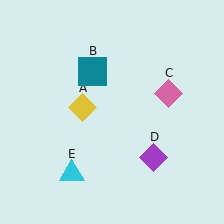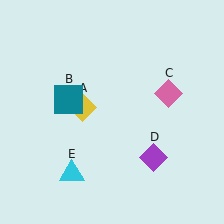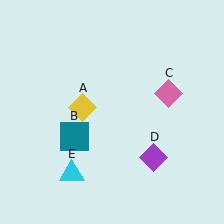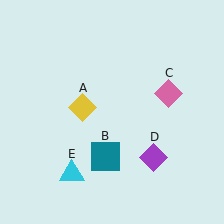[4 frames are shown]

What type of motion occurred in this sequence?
The teal square (object B) rotated counterclockwise around the center of the scene.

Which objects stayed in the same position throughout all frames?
Yellow diamond (object A) and pink diamond (object C) and purple diamond (object D) and cyan triangle (object E) remained stationary.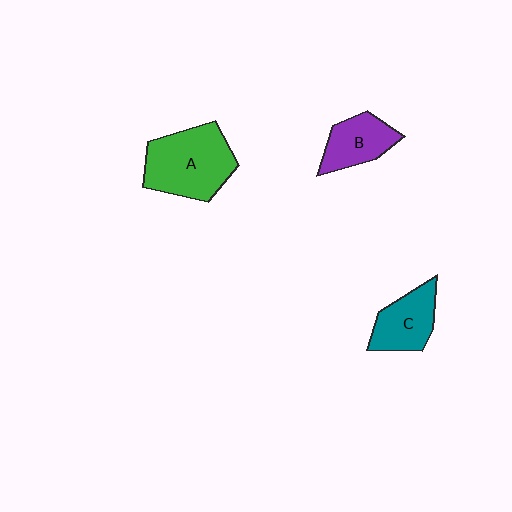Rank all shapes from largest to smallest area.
From largest to smallest: A (green), C (teal), B (purple).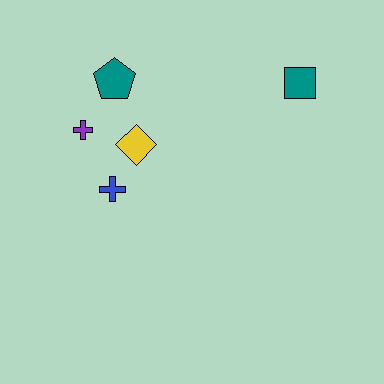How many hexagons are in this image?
There are no hexagons.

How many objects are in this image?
There are 5 objects.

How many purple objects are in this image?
There is 1 purple object.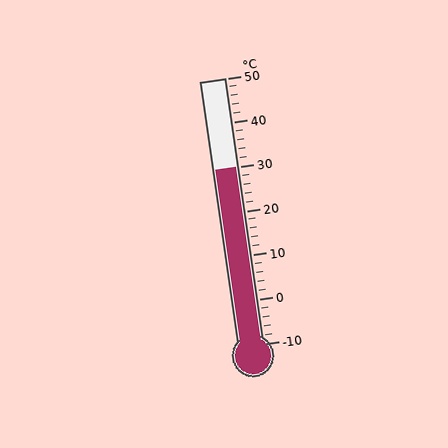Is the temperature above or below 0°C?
The temperature is above 0°C.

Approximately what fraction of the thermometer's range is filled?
The thermometer is filled to approximately 65% of its range.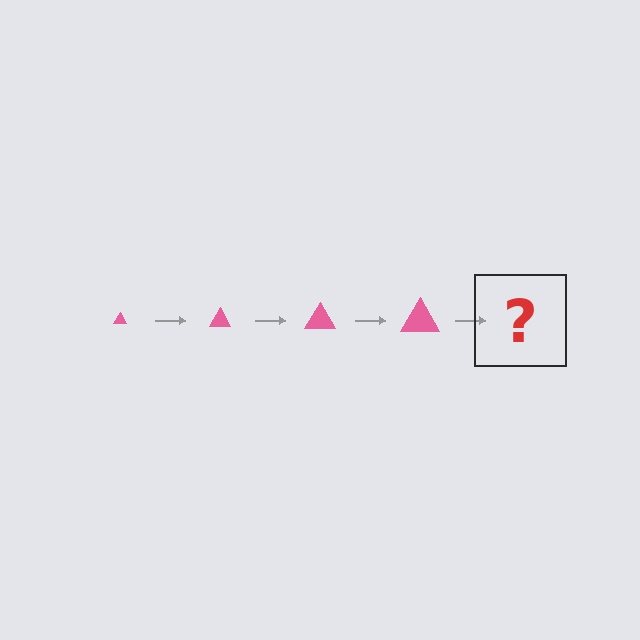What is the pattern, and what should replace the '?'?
The pattern is that the triangle gets progressively larger each step. The '?' should be a pink triangle, larger than the previous one.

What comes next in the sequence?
The next element should be a pink triangle, larger than the previous one.